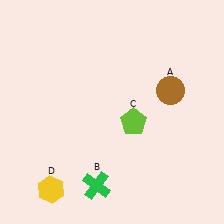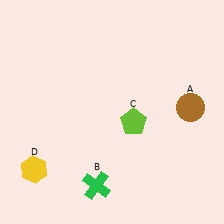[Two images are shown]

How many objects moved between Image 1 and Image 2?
2 objects moved between the two images.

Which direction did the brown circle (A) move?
The brown circle (A) moved right.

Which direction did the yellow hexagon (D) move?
The yellow hexagon (D) moved up.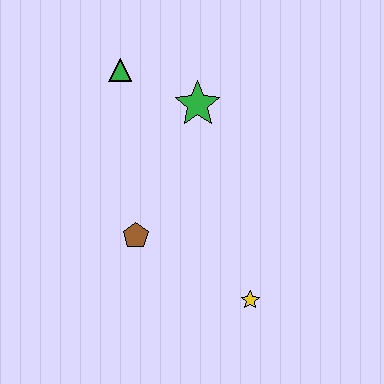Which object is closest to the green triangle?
The green star is closest to the green triangle.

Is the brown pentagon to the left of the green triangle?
No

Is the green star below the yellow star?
No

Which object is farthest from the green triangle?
The yellow star is farthest from the green triangle.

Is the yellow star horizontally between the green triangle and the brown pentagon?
No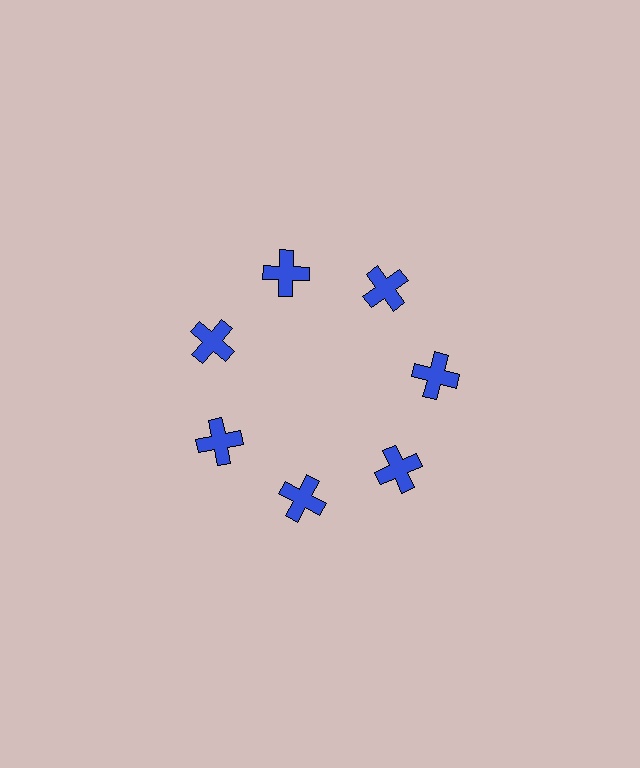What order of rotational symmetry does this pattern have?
This pattern has 7-fold rotational symmetry.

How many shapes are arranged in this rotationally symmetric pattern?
There are 7 shapes, arranged in 7 groups of 1.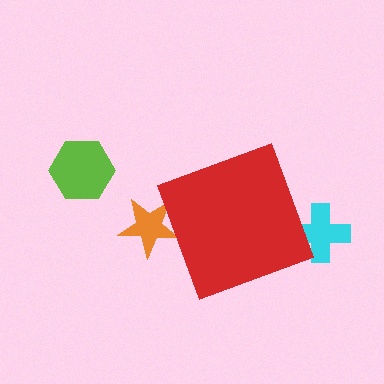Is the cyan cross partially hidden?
Yes, the cyan cross is partially hidden behind the red diamond.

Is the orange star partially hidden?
Yes, the orange star is partially hidden behind the red diamond.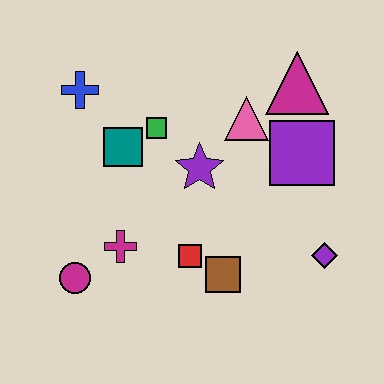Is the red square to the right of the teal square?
Yes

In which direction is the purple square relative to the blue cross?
The purple square is to the right of the blue cross.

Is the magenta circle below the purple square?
Yes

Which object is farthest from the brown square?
The blue cross is farthest from the brown square.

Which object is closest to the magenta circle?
The magenta cross is closest to the magenta circle.